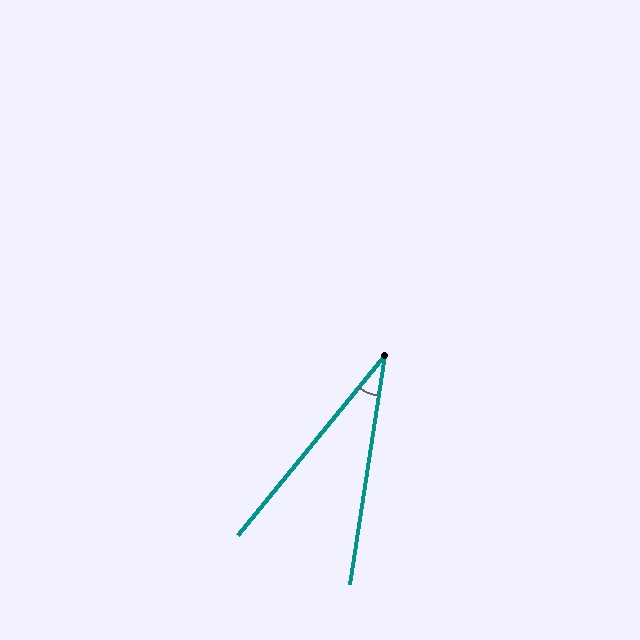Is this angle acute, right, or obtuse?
It is acute.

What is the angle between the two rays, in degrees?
Approximately 31 degrees.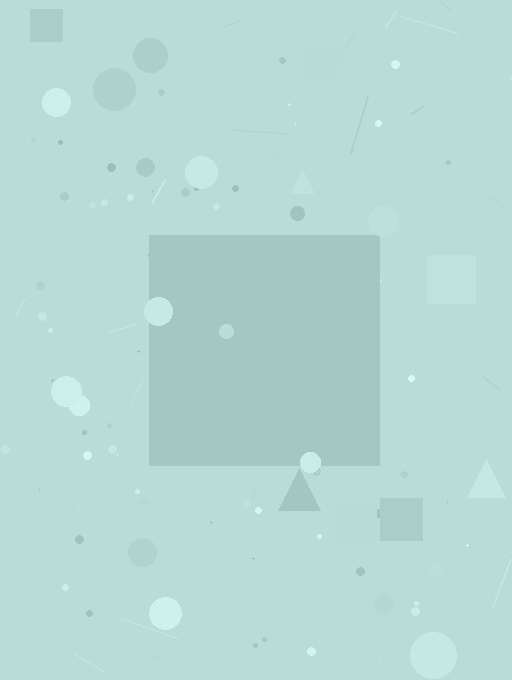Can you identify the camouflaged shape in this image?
The camouflaged shape is a square.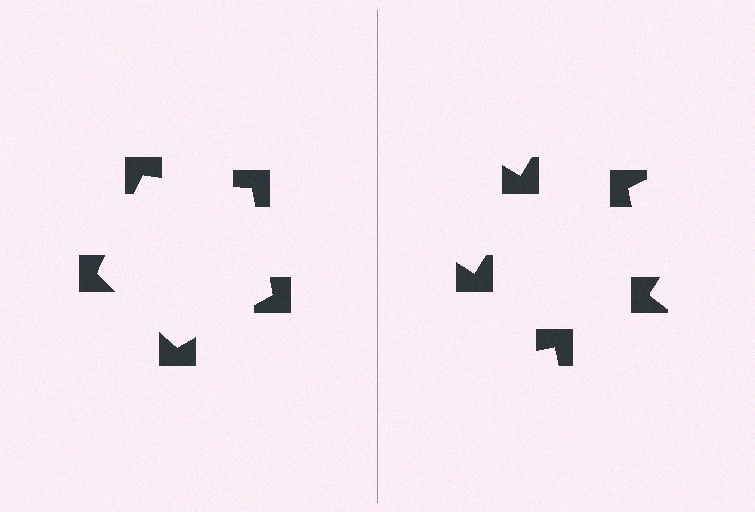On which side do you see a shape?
An illusory pentagon appears on the left side. On the right side the wedge cuts are rotated, so no coherent shape forms.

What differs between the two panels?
The notched squares are positioned identically on both sides; only the wedge orientations differ. On the left they align to a pentagon; on the right they are misaligned.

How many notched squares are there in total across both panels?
10 — 5 on each side.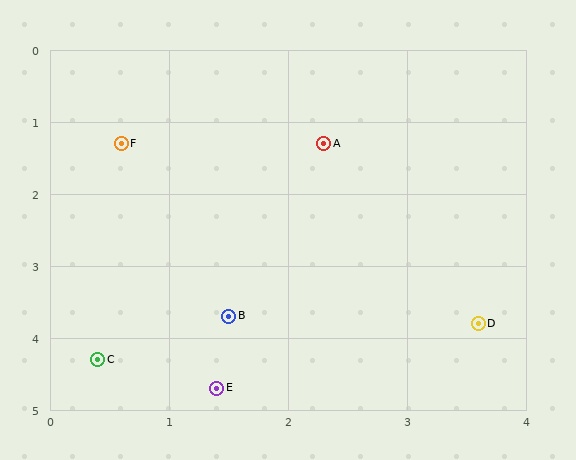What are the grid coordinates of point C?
Point C is at approximately (0.4, 4.3).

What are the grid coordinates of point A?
Point A is at approximately (2.3, 1.3).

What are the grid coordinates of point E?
Point E is at approximately (1.4, 4.7).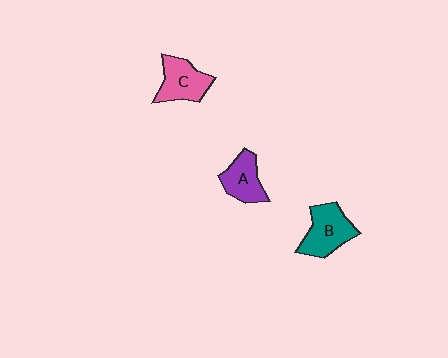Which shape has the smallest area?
Shape A (purple).